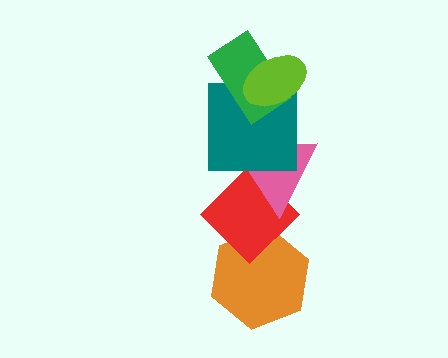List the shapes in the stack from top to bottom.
From top to bottom: the lime ellipse, the green rectangle, the teal square, the pink triangle, the red diamond, the orange hexagon.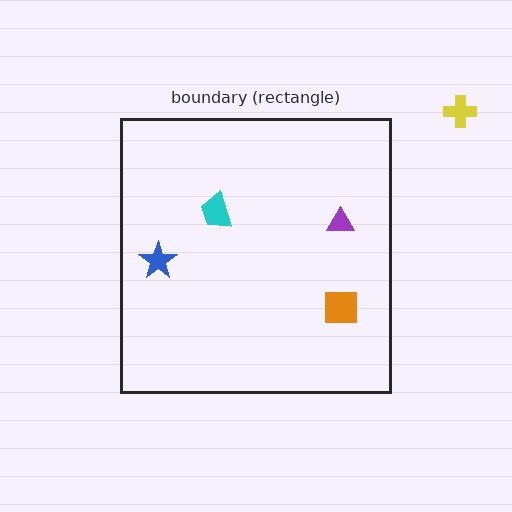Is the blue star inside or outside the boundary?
Inside.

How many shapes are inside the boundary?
4 inside, 1 outside.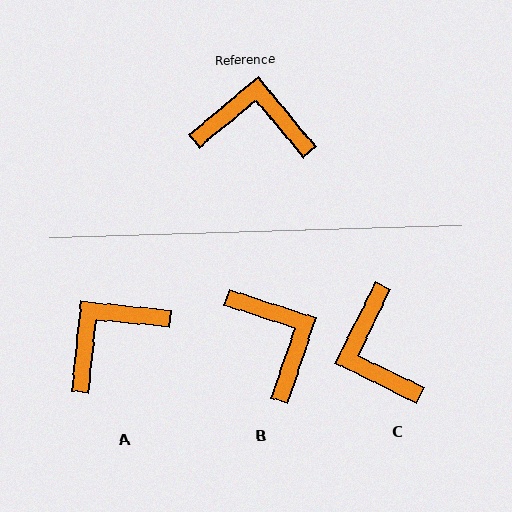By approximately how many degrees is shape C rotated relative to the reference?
Approximately 114 degrees counter-clockwise.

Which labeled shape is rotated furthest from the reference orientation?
C, about 114 degrees away.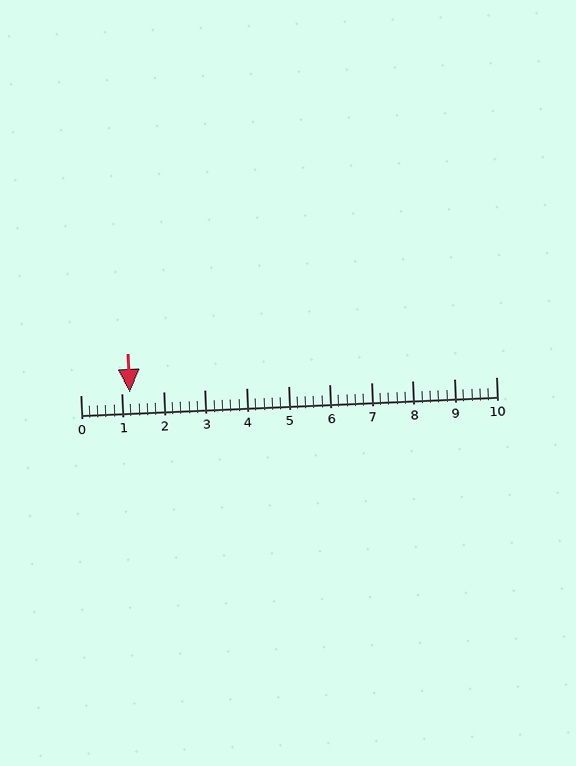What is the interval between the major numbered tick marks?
The major tick marks are spaced 1 units apart.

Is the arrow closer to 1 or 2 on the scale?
The arrow is closer to 1.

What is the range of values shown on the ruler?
The ruler shows values from 0 to 10.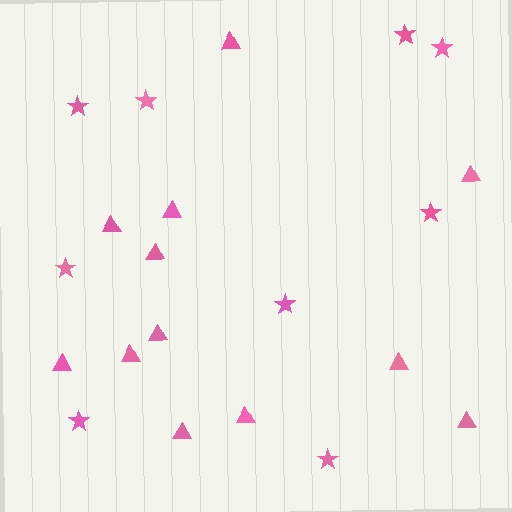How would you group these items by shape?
There are 2 groups: one group of stars (9) and one group of triangles (12).